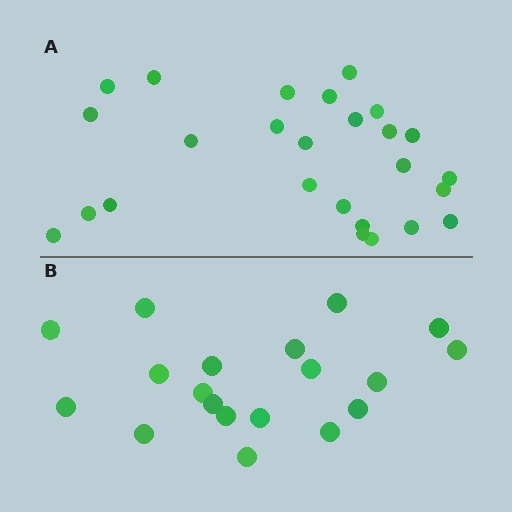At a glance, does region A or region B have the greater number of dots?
Region A (the top region) has more dots.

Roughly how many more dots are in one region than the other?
Region A has roughly 8 or so more dots than region B.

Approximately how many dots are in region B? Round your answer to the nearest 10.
About 20 dots. (The exact count is 19, which rounds to 20.)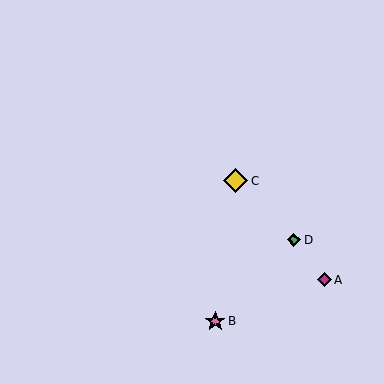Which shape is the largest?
The yellow diamond (labeled C) is the largest.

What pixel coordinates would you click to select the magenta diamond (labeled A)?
Click at (325, 280) to select the magenta diamond A.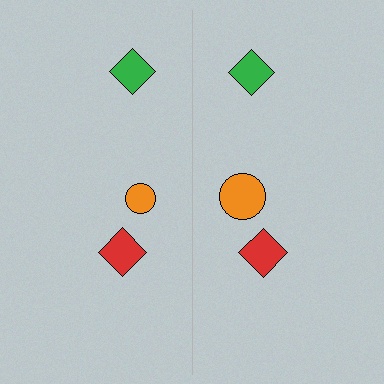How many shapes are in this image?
There are 6 shapes in this image.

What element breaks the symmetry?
The orange circle on the right side has a different size than its mirror counterpart.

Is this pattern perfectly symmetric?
No, the pattern is not perfectly symmetric. The orange circle on the right side has a different size than its mirror counterpart.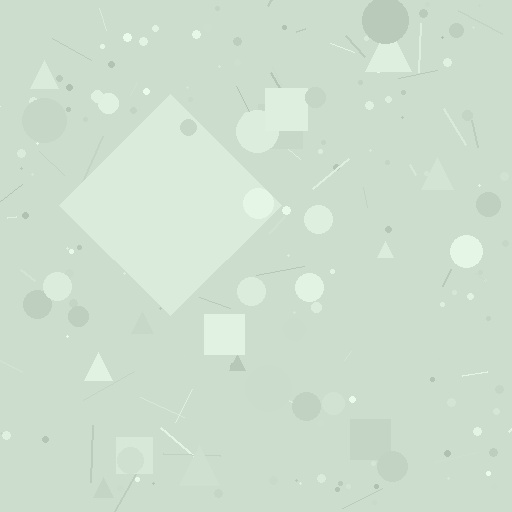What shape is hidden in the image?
A diamond is hidden in the image.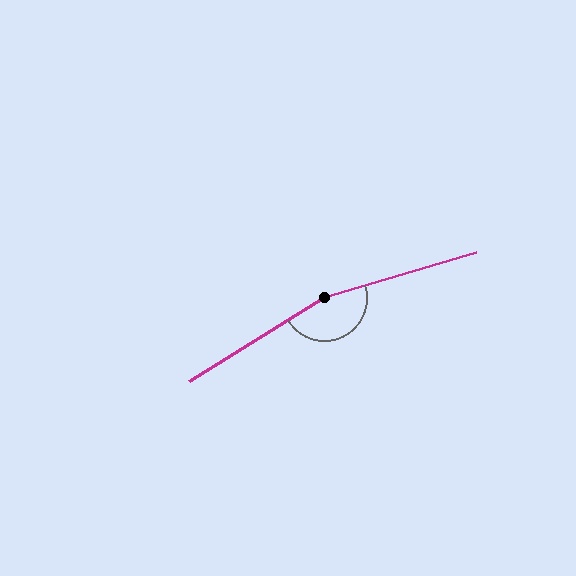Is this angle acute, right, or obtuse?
It is obtuse.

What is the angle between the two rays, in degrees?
Approximately 165 degrees.